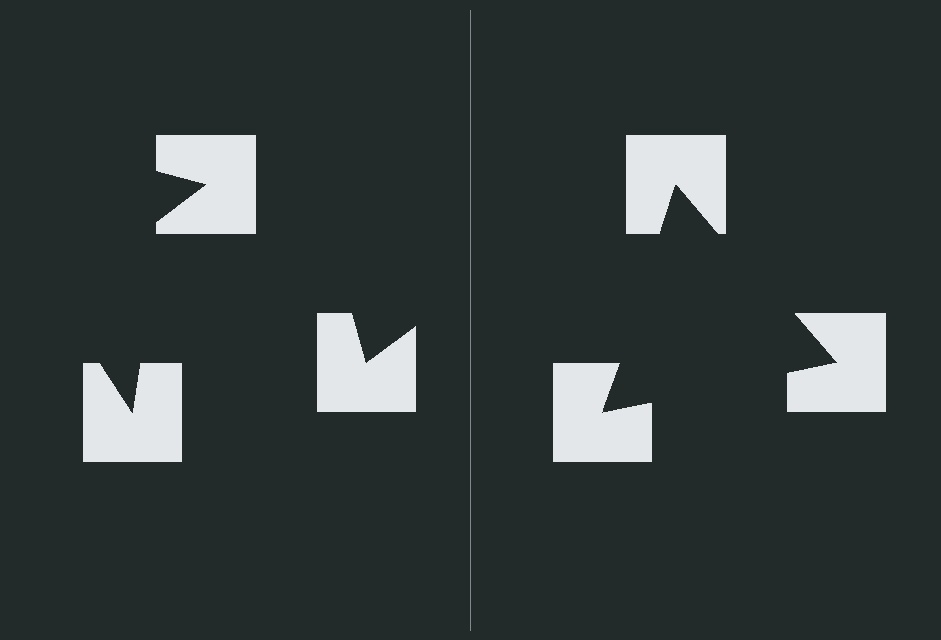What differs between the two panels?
The notched squares are positioned identically on both sides; only the wedge orientations differ. On the right they align to a triangle; on the left they are misaligned.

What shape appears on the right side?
An illusory triangle.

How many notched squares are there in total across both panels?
6 — 3 on each side.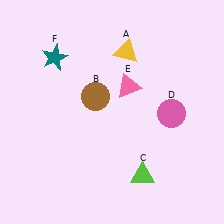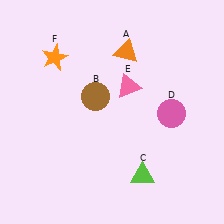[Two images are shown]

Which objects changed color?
A changed from yellow to orange. F changed from teal to orange.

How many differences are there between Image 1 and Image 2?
There are 2 differences between the two images.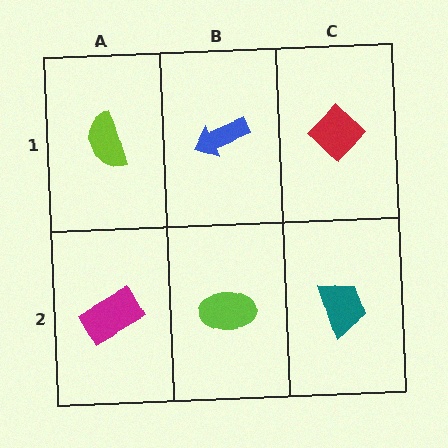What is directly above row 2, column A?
A lime semicircle.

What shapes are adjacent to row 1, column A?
A magenta rectangle (row 2, column A), a blue arrow (row 1, column B).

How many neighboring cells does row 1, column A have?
2.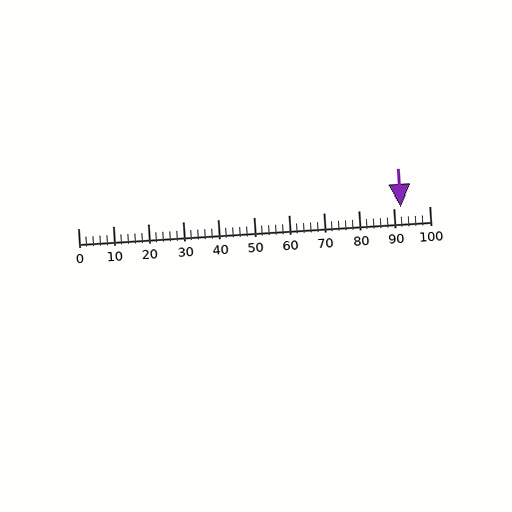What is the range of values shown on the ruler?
The ruler shows values from 0 to 100.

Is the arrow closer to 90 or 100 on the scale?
The arrow is closer to 90.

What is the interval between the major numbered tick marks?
The major tick marks are spaced 10 units apart.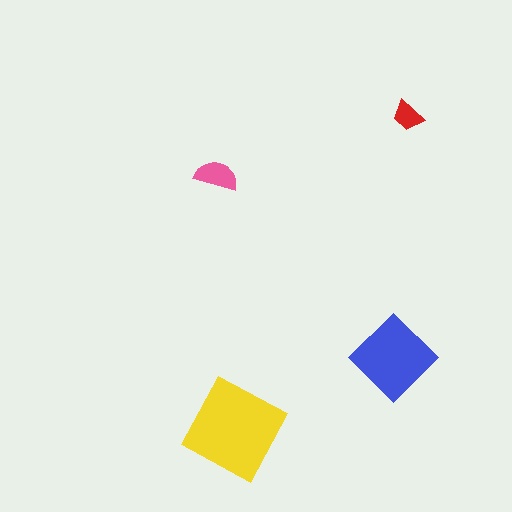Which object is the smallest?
The red trapezoid.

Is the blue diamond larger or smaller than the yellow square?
Smaller.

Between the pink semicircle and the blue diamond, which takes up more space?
The blue diamond.